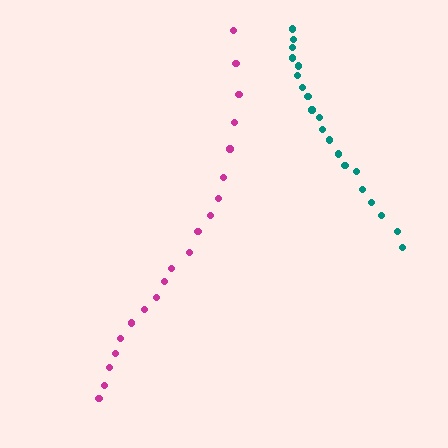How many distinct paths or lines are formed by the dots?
There are 2 distinct paths.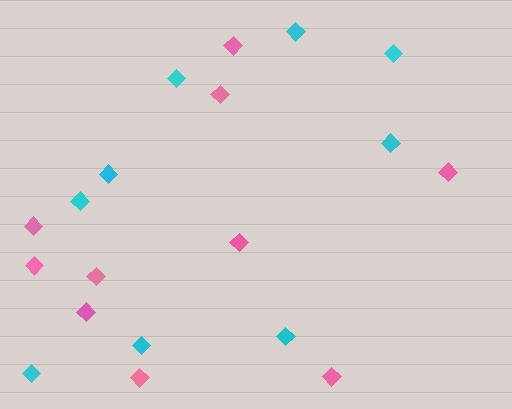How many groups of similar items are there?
There are 2 groups: one group of cyan diamonds (9) and one group of pink diamonds (10).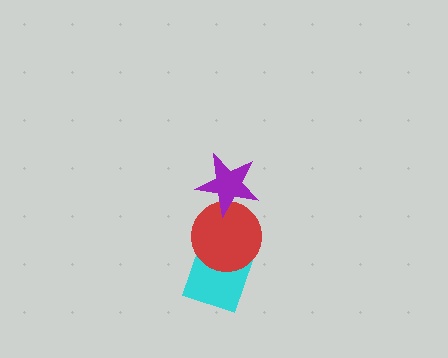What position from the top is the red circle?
The red circle is 2nd from the top.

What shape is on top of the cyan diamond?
The red circle is on top of the cyan diamond.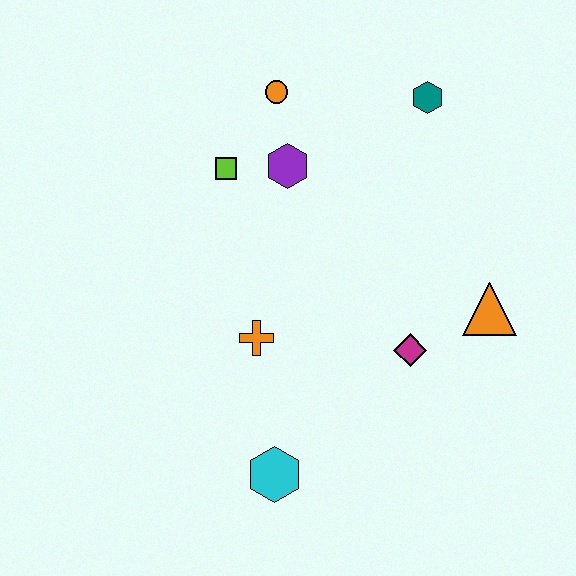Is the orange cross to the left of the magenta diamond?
Yes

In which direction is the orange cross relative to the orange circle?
The orange cross is below the orange circle.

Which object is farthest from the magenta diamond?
The orange circle is farthest from the magenta diamond.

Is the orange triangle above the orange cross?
Yes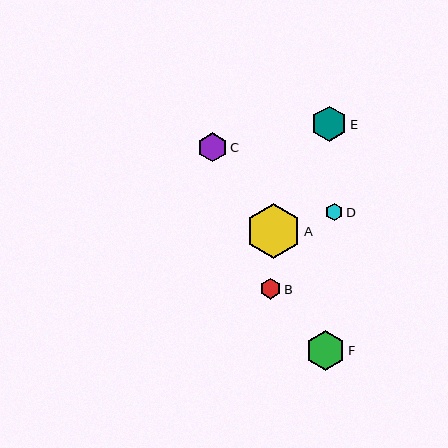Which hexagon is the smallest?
Hexagon D is the smallest with a size of approximately 17 pixels.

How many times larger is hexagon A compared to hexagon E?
Hexagon A is approximately 1.6 times the size of hexagon E.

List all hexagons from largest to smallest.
From largest to smallest: A, F, E, C, B, D.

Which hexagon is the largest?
Hexagon A is the largest with a size of approximately 55 pixels.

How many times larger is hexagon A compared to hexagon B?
Hexagon A is approximately 2.6 times the size of hexagon B.